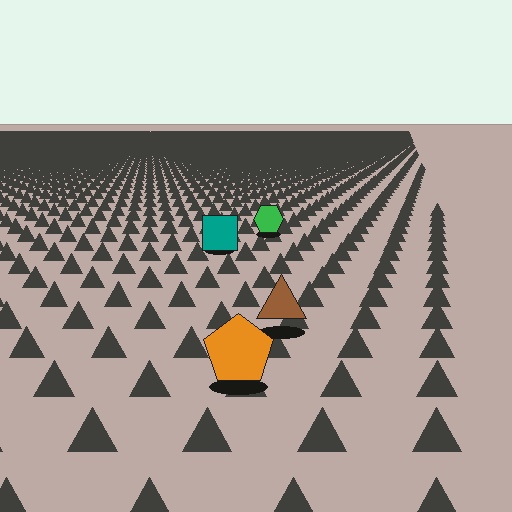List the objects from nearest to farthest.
From nearest to farthest: the orange pentagon, the brown triangle, the teal square, the green hexagon.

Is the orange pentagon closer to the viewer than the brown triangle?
Yes. The orange pentagon is closer — you can tell from the texture gradient: the ground texture is coarser near it.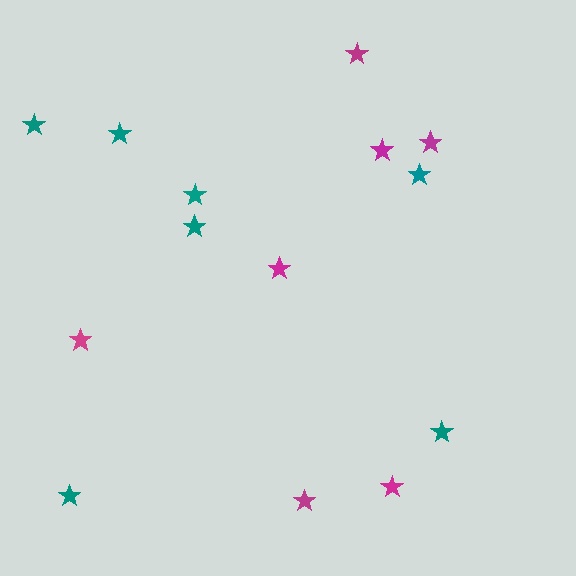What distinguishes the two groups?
There are 2 groups: one group of teal stars (7) and one group of magenta stars (7).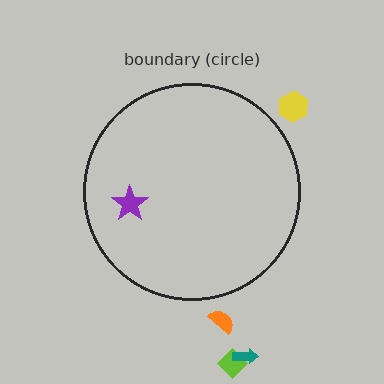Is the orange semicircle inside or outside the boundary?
Outside.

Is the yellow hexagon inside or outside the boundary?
Outside.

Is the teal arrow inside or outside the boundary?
Outside.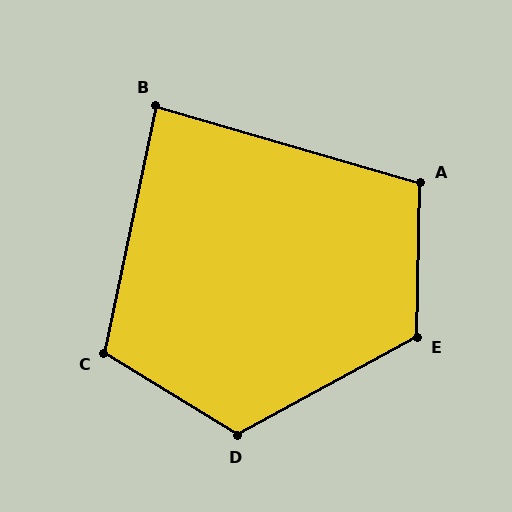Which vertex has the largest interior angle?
E, at approximately 120 degrees.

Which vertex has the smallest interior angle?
B, at approximately 86 degrees.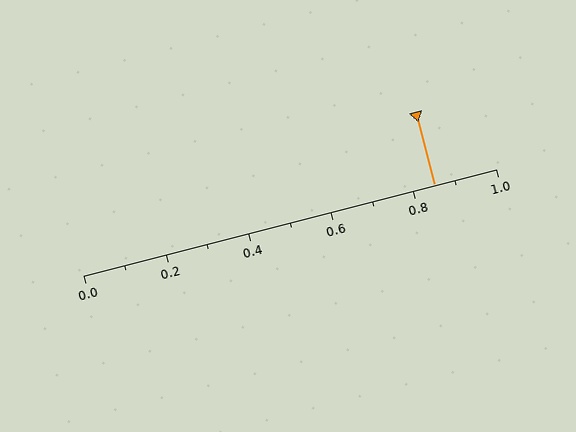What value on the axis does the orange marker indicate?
The marker indicates approximately 0.85.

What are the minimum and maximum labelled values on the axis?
The axis runs from 0.0 to 1.0.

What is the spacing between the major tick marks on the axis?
The major ticks are spaced 0.2 apart.